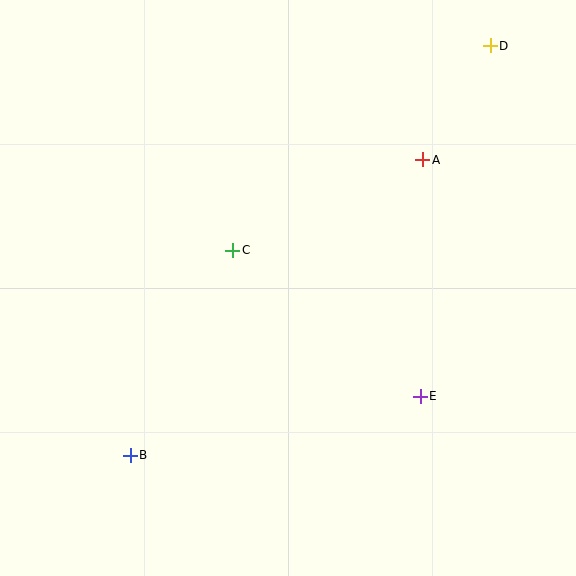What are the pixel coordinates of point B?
Point B is at (130, 455).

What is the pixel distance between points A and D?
The distance between A and D is 133 pixels.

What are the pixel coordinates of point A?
Point A is at (423, 160).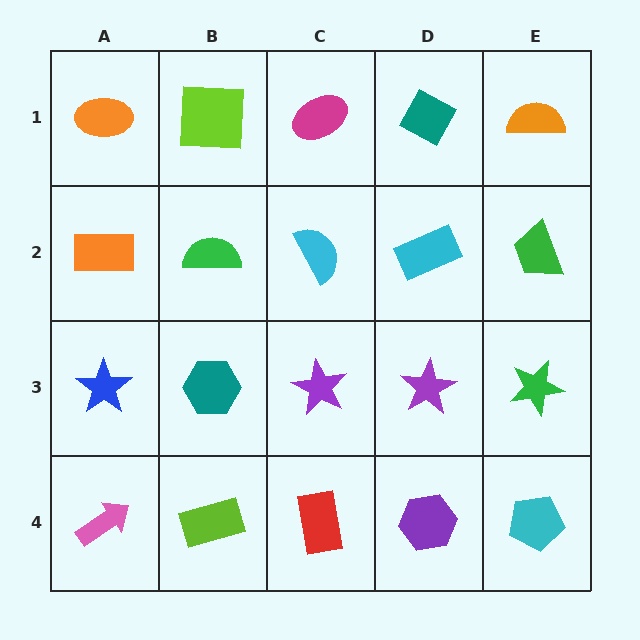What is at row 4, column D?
A purple hexagon.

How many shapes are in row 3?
5 shapes.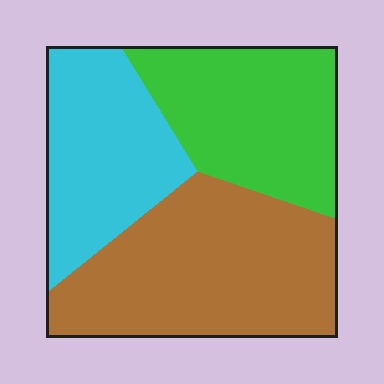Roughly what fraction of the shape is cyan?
Cyan takes up between a sixth and a third of the shape.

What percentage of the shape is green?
Green takes up about one third (1/3) of the shape.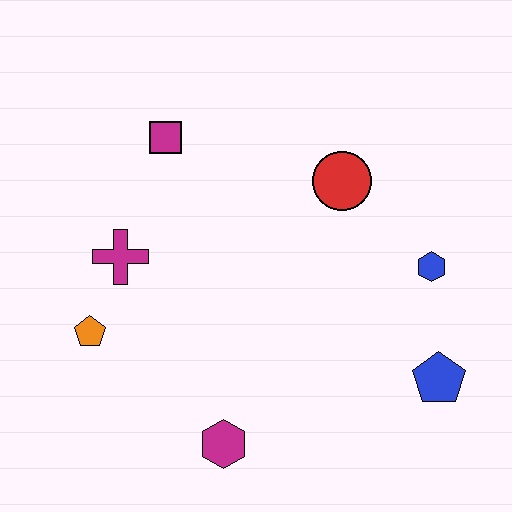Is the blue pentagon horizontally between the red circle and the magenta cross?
No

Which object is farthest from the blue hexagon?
The orange pentagon is farthest from the blue hexagon.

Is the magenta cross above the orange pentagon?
Yes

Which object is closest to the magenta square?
The magenta cross is closest to the magenta square.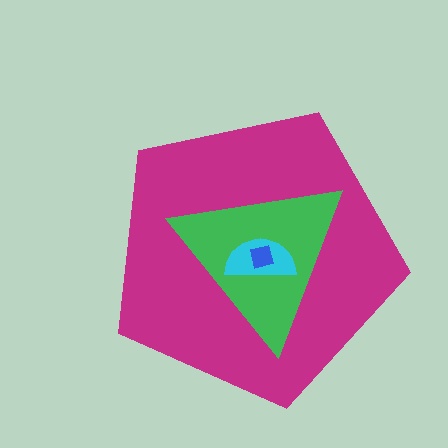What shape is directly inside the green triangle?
The cyan semicircle.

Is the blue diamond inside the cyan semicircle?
Yes.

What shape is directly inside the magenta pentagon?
The green triangle.